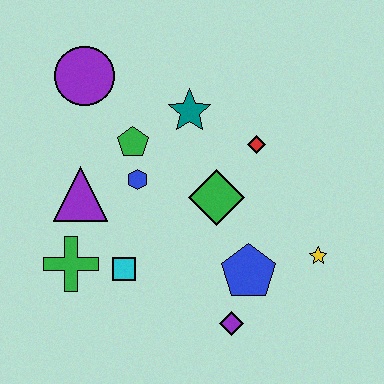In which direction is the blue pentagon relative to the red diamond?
The blue pentagon is below the red diamond.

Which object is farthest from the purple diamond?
The purple circle is farthest from the purple diamond.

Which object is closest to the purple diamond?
The blue pentagon is closest to the purple diamond.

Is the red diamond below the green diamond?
No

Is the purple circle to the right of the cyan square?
No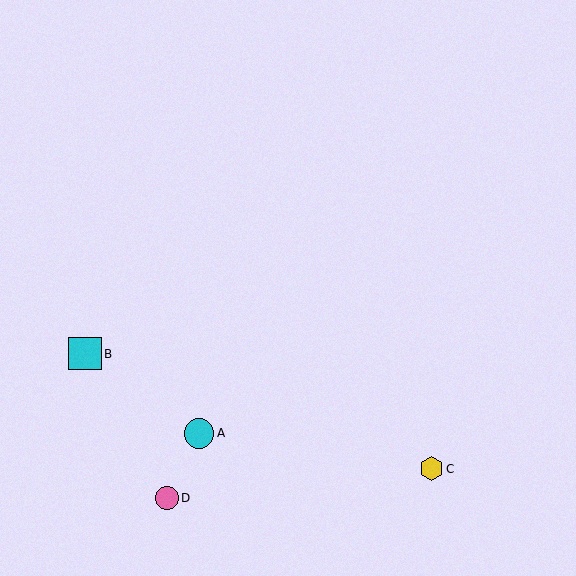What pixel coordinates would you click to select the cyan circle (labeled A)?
Click at (199, 433) to select the cyan circle A.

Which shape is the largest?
The cyan square (labeled B) is the largest.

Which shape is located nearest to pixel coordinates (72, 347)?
The cyan square (labeled B) at (85, 354) is nearest to that location.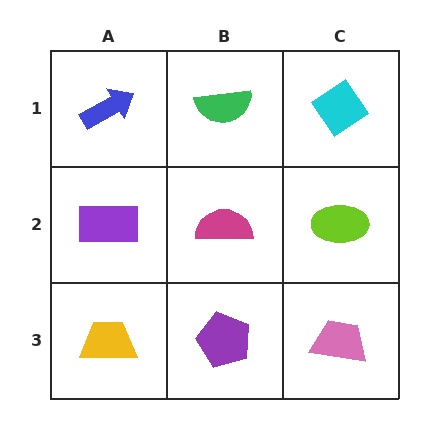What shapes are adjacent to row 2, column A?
A blue arrow (row 1, column A), a yellow trapezoid (row 3, column A), a magenta semicircle (row 2, column B).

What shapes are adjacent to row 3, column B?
A magenta semicircle (row 2, column B), a yellow trapezoid (row 3, column A), a pink trapezoid (row 3, column C).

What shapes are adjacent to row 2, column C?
A cyan diamond (row 1, column C), a pink trapezoid (row 3, column C), a magenta semicircle (row 2, column B).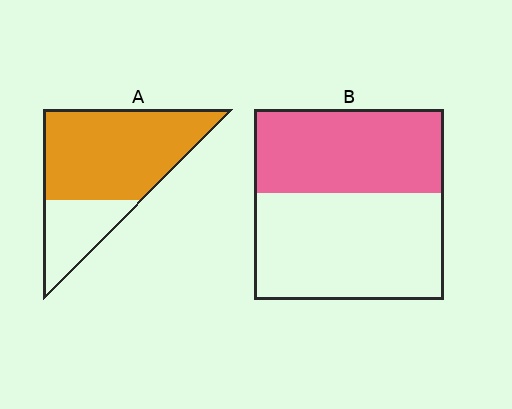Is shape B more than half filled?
No.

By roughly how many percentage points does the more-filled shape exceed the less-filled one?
By roughly 30 percentage points (A over B).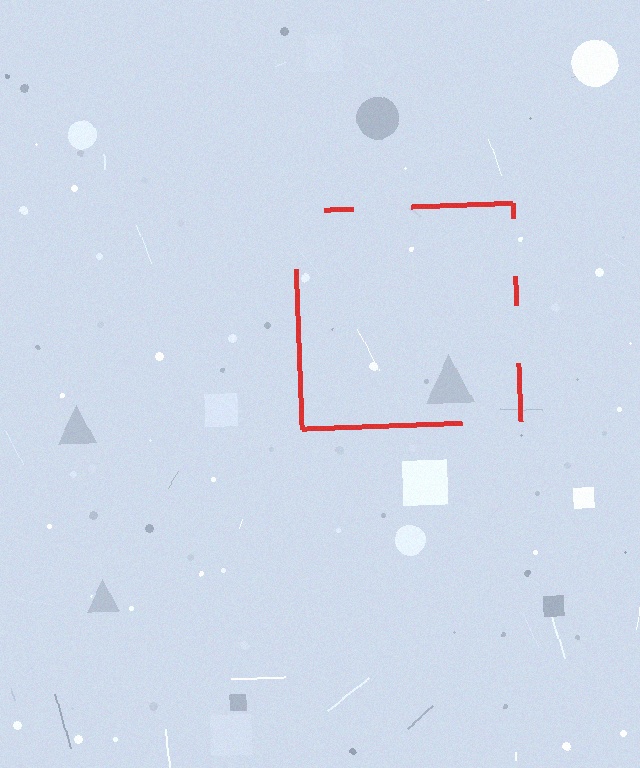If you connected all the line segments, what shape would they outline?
They would outline a square.